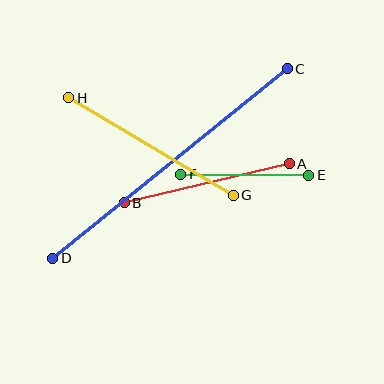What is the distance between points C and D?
The distance is approximately 301 pixels.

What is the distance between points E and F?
The distance is approximately 128 pixels.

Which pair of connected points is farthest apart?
Points C and D are farthest apart.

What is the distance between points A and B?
The distance is approximately 170 pixels.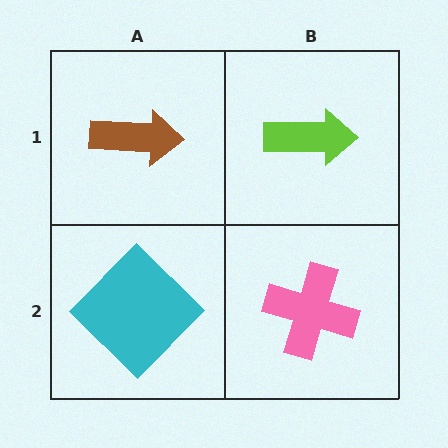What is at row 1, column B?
A lime arrow.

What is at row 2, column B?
A pink cross.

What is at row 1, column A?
A brown arrow.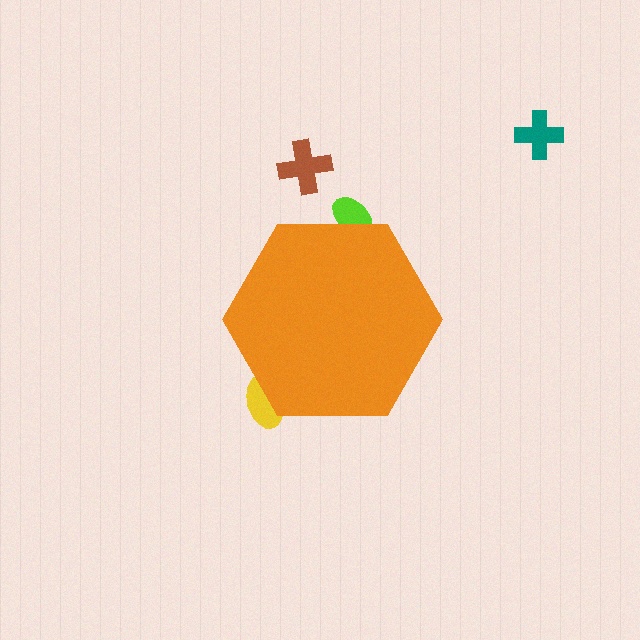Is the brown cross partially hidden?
No, the brown cross is fully visible.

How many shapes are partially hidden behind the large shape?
2 shapes are partially hidden.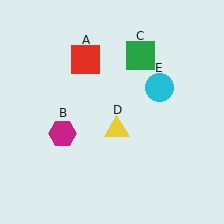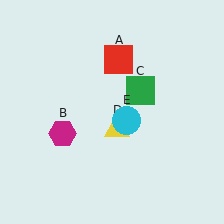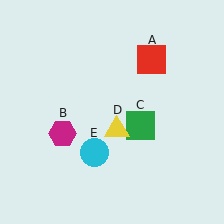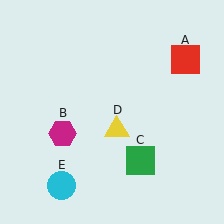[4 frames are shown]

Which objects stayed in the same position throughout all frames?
Magenta hexagon (object B) and yellow triangle (object D) remained stationary.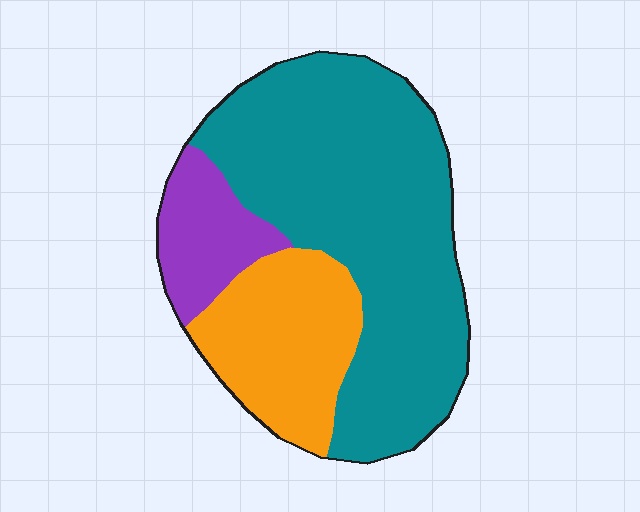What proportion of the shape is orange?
Orange takes up between a sixth and a third of the shape.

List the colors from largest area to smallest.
From largest to smallest: teal, orange, purple.